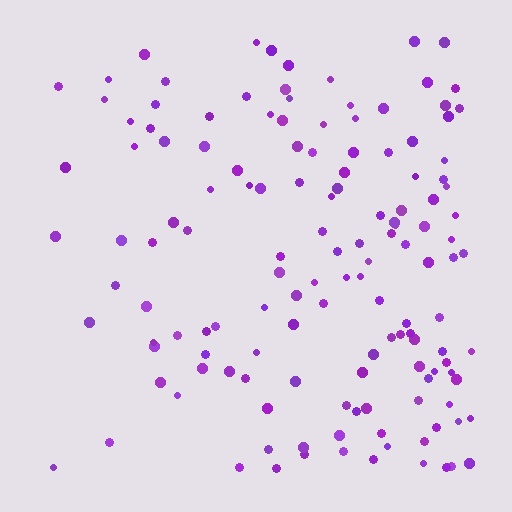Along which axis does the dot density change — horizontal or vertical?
Horizontal.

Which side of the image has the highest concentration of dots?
The right.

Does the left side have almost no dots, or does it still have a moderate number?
Still a moderate number, just noticeably fewer than the right.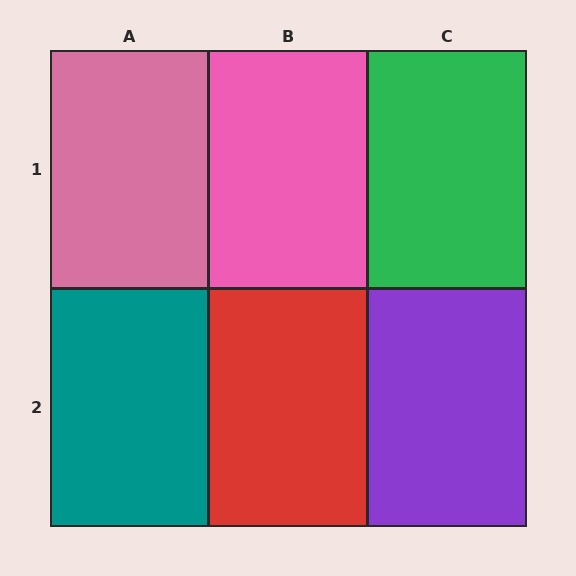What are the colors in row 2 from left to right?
Teal, red, purple.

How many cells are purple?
1 cell is purple.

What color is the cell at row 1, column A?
Pink.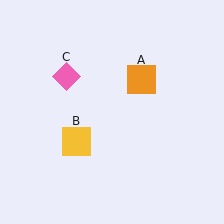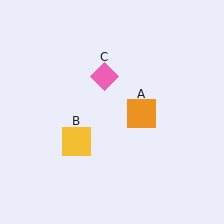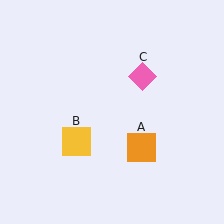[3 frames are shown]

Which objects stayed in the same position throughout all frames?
Yellow square (object B) remained stationary.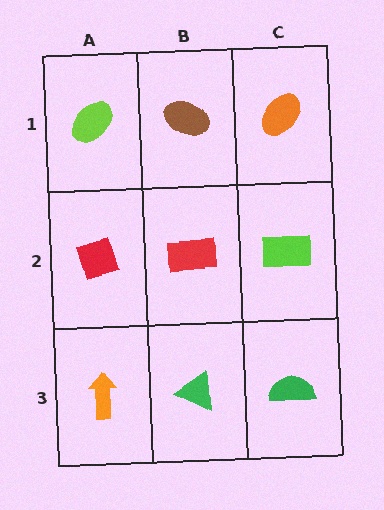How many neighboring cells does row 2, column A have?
3.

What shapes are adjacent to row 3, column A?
A red diamond (row 2, column A), a green triangle (row 3, column B).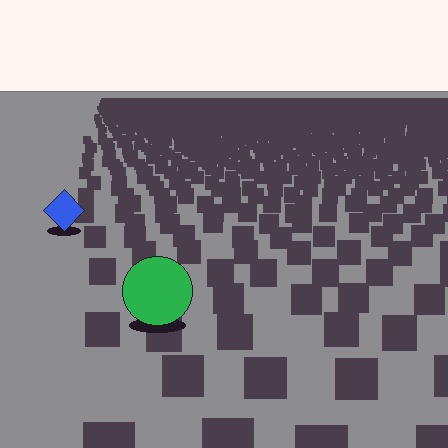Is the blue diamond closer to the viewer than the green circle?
No. The green circle is closer — you can tell from the texture gradient: the ground texture is coarser near it.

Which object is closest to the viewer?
The green circle is closest. The texture marks near it are larger and more spread out.